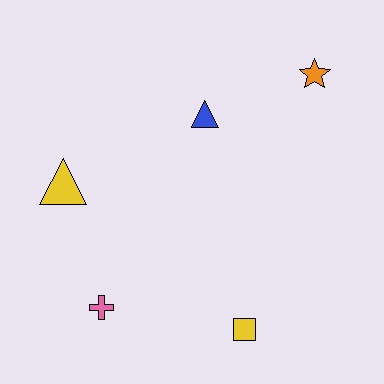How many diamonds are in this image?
There are no diamonds.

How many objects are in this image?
There are 5 objects.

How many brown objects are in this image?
There are no brown objects.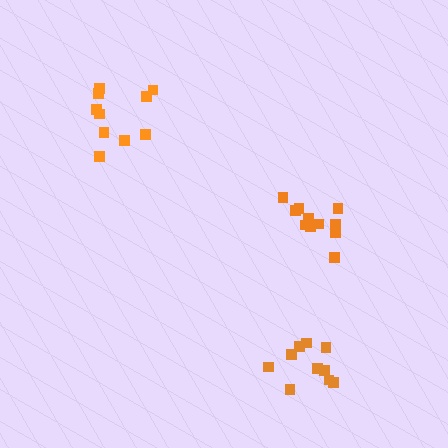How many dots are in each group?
Group 1: 10 dots, Group 2: 11 dots, Group 3: 10 dots (31 total).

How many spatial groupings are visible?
There are 3 spatial groupings.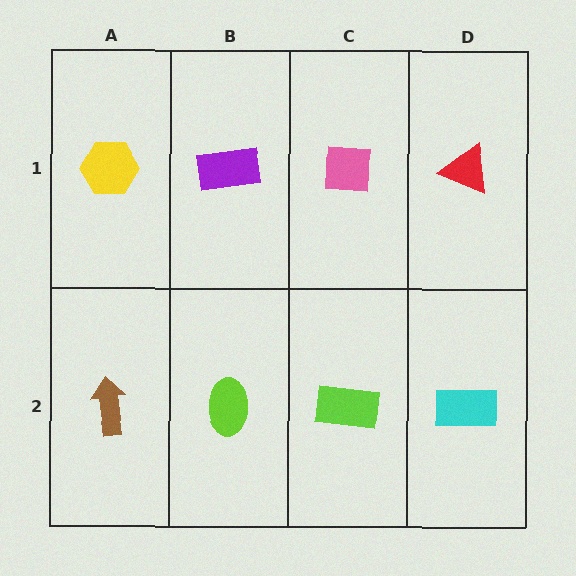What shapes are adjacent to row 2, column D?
A red triangle (row 1, column D), a lime rectangle (row 2, column C).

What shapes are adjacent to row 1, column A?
A brown arrow (row 2, column A), a purple rectangle (row 1, column B).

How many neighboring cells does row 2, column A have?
2.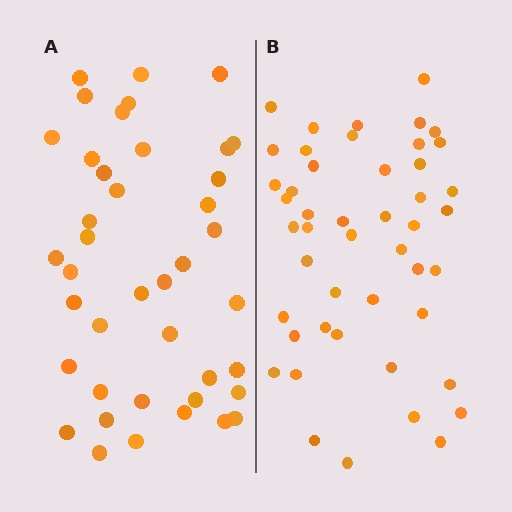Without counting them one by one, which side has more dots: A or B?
Region B (the right region) has more dots.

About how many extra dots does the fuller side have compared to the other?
Region B has about 6 more dots than region A.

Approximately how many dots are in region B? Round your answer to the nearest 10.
About 50 dots. (The exact count is 47, which rounds to 50.)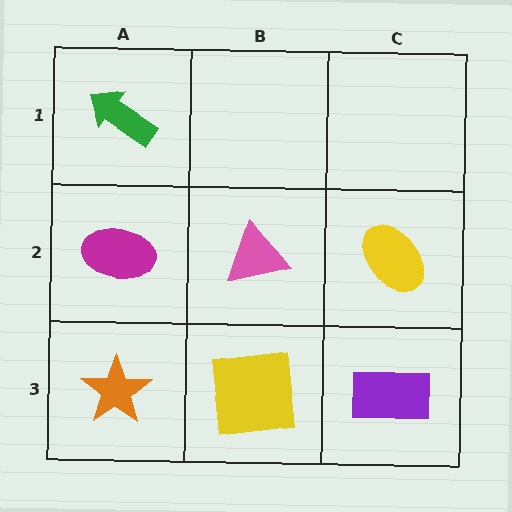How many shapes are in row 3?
3 shapes.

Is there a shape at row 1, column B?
No, that cell is empty.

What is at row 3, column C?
A purple rectangle.